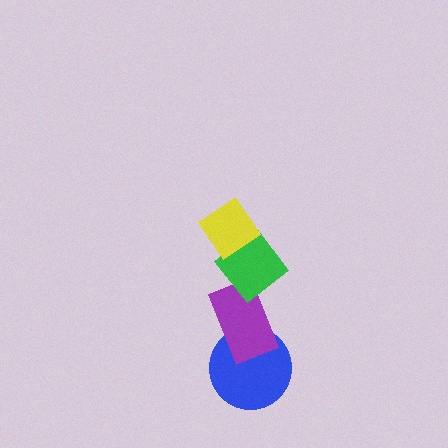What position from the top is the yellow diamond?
The yellow diamond is 1st from the top.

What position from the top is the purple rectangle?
The purple rectangle is 3rd from the top.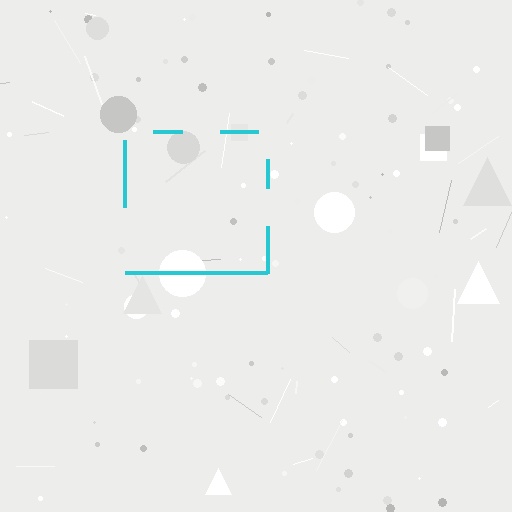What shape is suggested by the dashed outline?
The dashed outline suggests a square.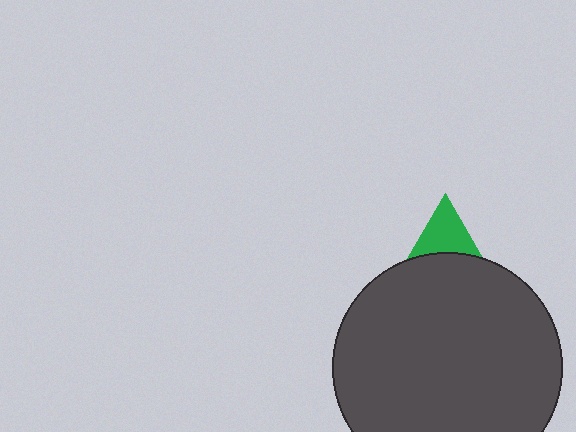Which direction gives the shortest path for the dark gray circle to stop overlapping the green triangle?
Moving down gives the shortest separation.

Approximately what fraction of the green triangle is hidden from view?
Roughly 64% of the green triangle is hidden behind the dark gray circle.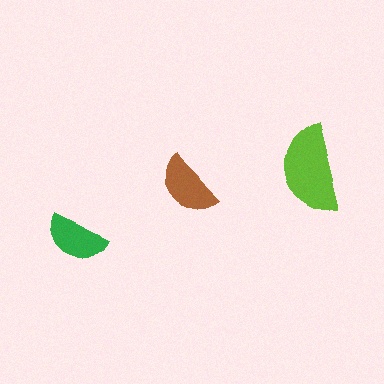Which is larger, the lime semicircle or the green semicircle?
The lime one.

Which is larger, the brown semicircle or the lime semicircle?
The lime one.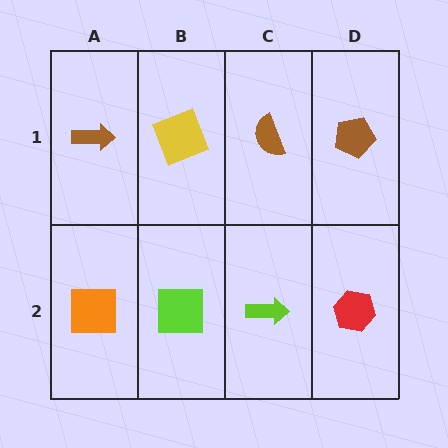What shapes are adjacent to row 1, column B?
A lime square (row 2, column B), a brown arrow (row 1, column A), a brown semicircle (row 1, column C).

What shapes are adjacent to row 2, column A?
A brown arrow (row 1, column A), a lime square (row 2, column B).